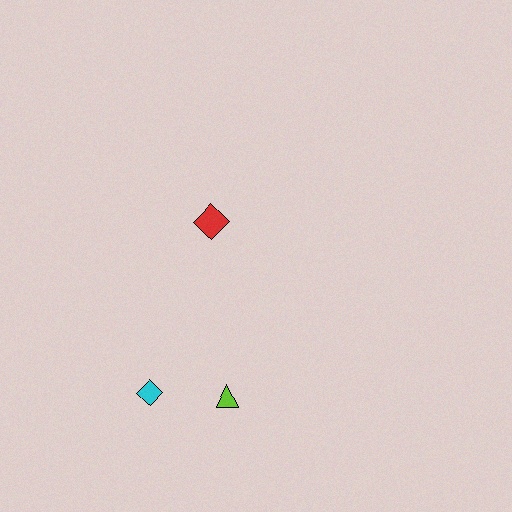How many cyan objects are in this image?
There is 1 cyan object.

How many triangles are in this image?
There is 1 triangle.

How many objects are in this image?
There are 3 objects.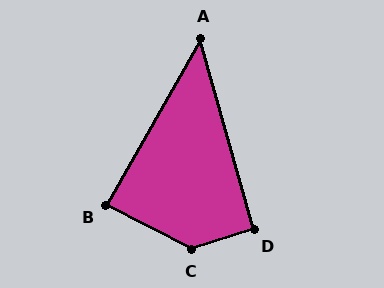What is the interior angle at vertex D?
Approximately 92 degrees (approximately right).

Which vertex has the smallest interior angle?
A, at approximately 45 degrees.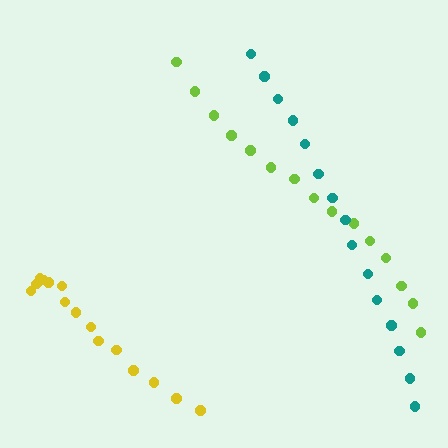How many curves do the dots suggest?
There are 3 distinct paths.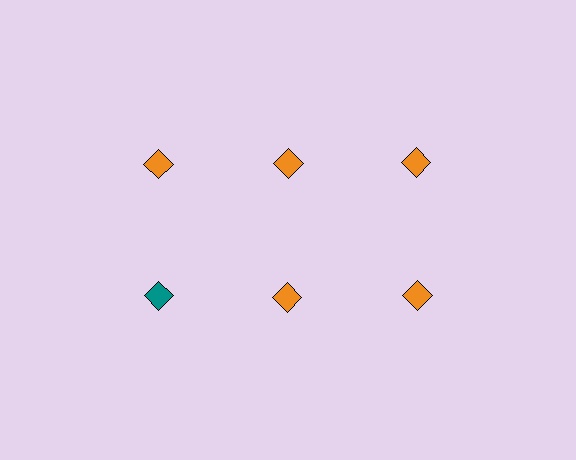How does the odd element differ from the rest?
It has a different color: teal instead of orange.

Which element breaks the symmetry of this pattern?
The teal diamond in the second row, leftmost column breaks the symmetry. All other shapes are orange diamonds.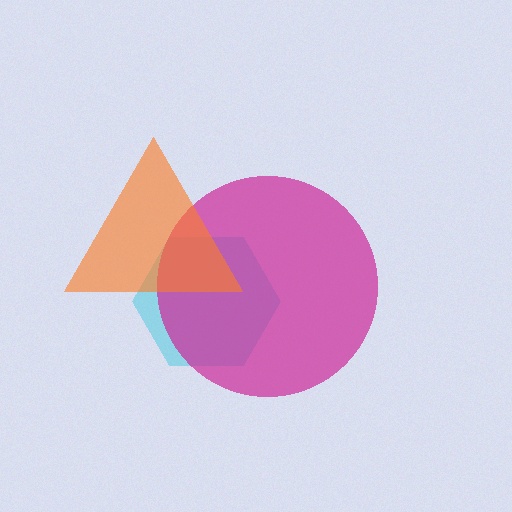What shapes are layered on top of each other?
The layered shapes are: a cyan hexagon, a magenta circle, an orange triangle.